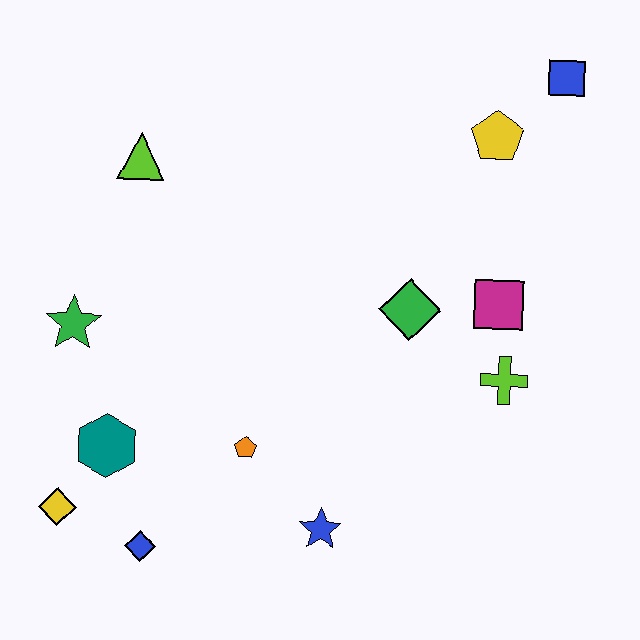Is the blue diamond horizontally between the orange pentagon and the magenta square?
No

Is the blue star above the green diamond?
No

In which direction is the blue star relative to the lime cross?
The blue star is to the left of the lime cross.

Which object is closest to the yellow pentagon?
The blue square is closest to the yellow pentagon.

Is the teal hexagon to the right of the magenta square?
No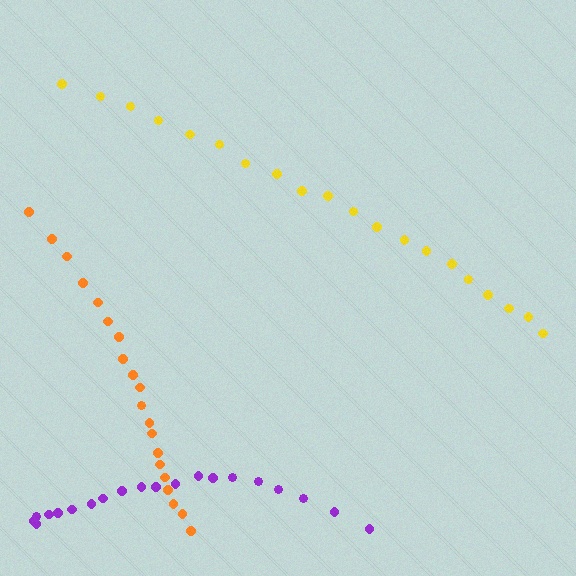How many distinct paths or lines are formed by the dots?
There are 3 distinct paths.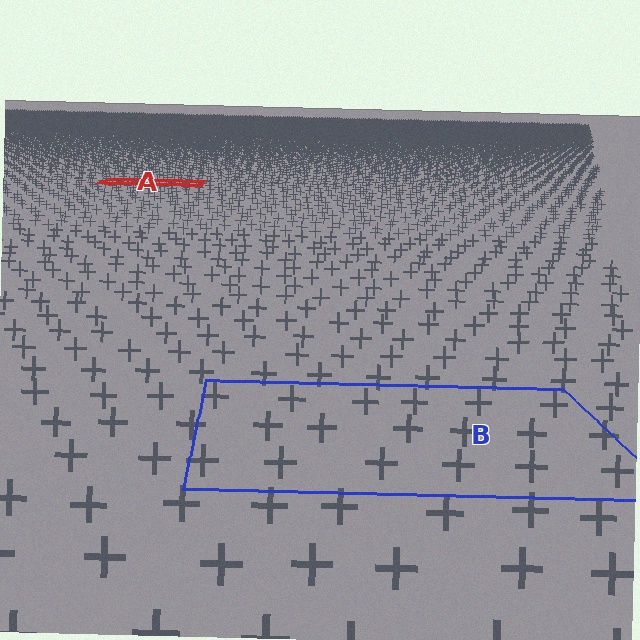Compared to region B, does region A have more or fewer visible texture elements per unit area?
Region A has more texture elements per unit area — they are packed more densely because it is farther away.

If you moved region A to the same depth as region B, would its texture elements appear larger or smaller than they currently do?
They would appear larger. At a closer depth, the same texture elements are projected at a bigger on-screen size.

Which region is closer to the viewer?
Region B is closer. The texture elements there are larger and more spread out.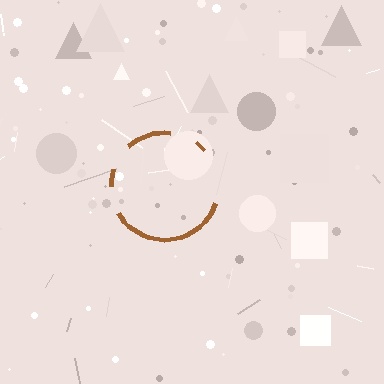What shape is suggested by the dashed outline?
The dashed outline suggests a circle.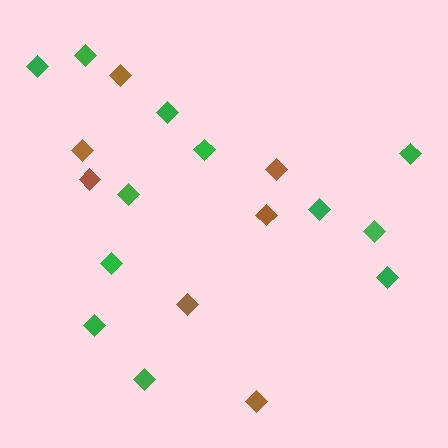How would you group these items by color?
There are 2 groups: one group of green diamonds (12) and one group of brown diamonds (7).